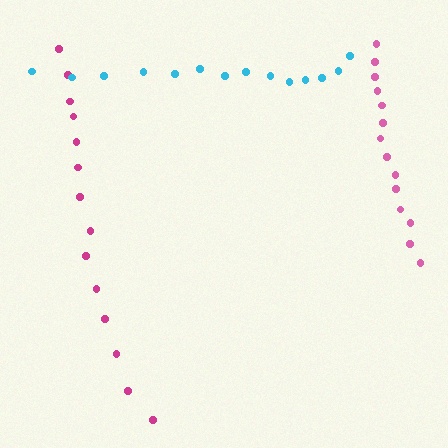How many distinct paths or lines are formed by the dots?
There are 3 distinct paths.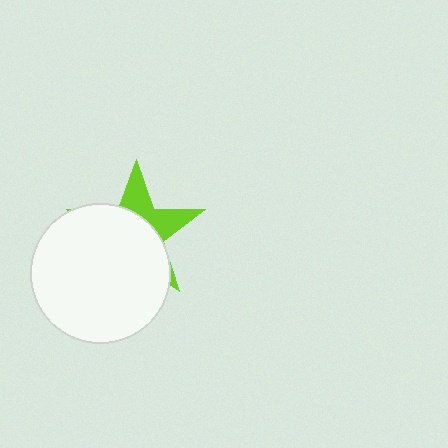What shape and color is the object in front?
The object in front is a white circle.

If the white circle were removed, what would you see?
You would see the complete lime star.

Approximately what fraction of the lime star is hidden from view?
Roughly 66% of the lime star is hidden behind the white circle.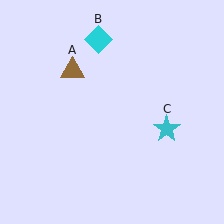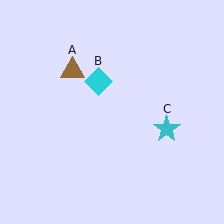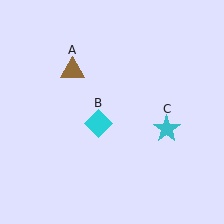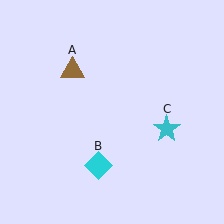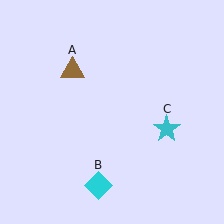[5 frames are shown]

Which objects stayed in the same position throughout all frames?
Brown triangle (object A) and cyan star (object C) remained stationary.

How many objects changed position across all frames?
1 object changed position: cyan diamond (object B).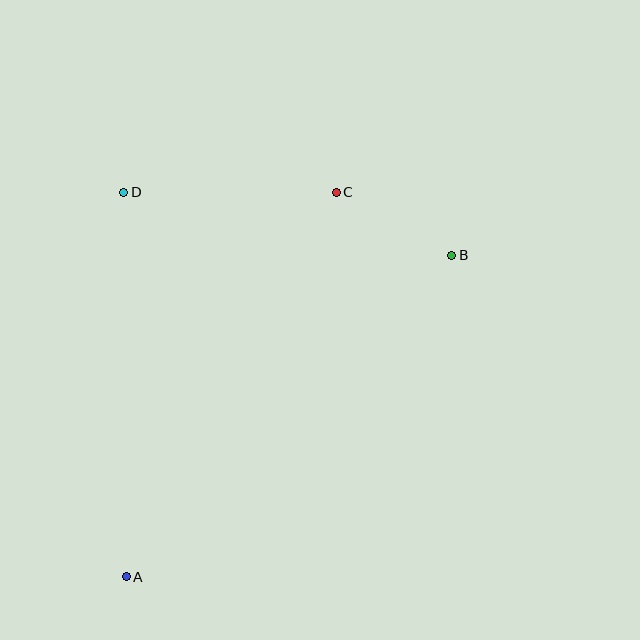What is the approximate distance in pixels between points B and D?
The distance between B and D is approximately 334 pixels.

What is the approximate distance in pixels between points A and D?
The distance between A and D is approximately 384 pixels.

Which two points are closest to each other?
Points B and C are closest to each other.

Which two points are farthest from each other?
Points A and B are farthest from each other.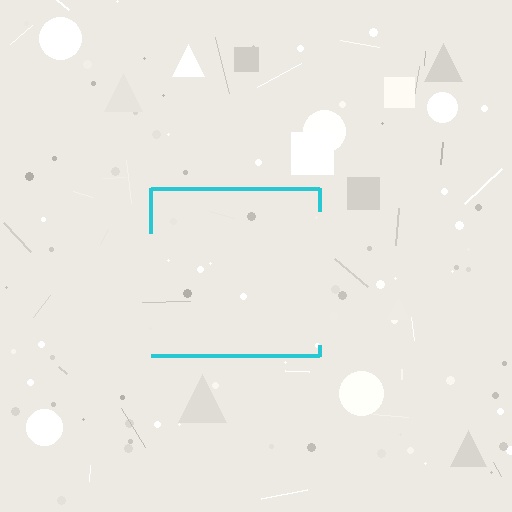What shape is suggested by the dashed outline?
The dashed outline suggests a square.